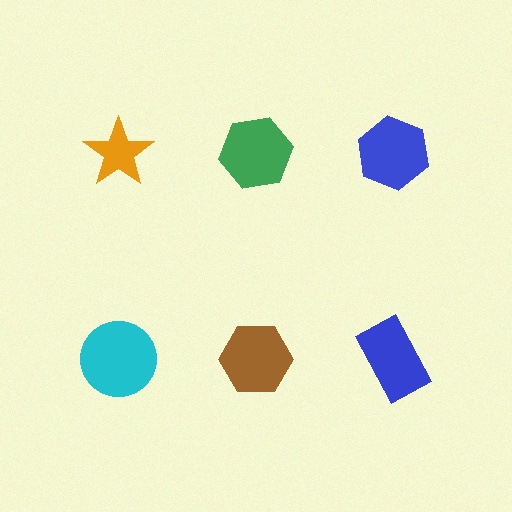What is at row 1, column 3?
A blue hexagon.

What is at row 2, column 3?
A blue rectangle.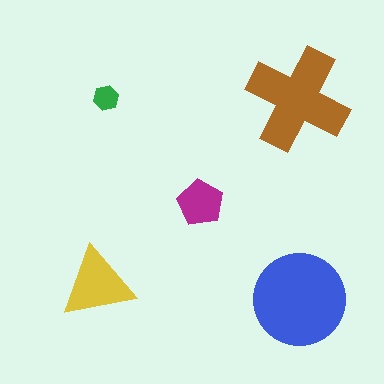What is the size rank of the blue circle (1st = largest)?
1st.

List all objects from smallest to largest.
The green hexagon, the magenta pentagon, the yellow triangle, the brown cross, the blue circle.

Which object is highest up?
The green hexagon is topmost.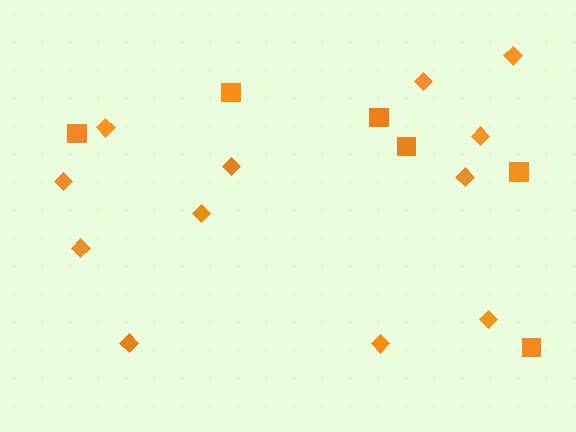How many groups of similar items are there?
There are 2 groups: one group of diamonds (12) and one group of squares (6).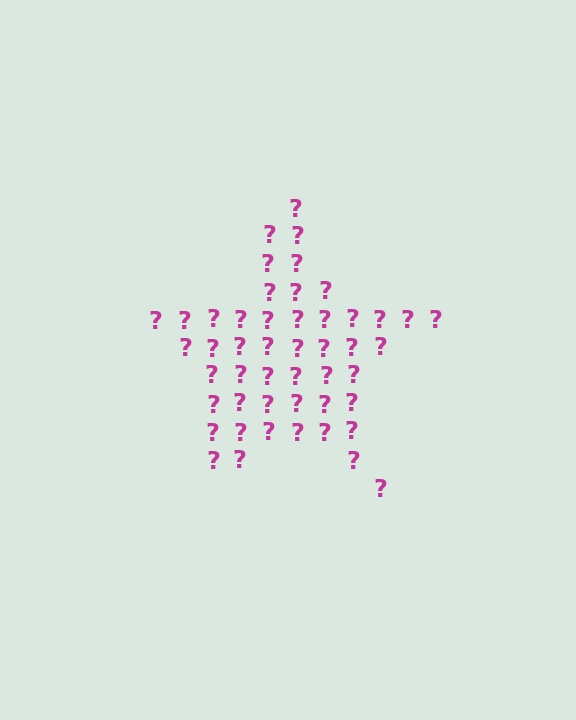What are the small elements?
The small elements are question marks.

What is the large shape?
The large shape is a star.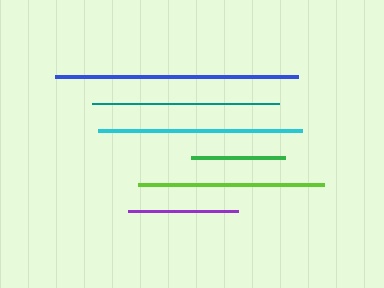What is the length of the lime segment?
The lime segment is approximately 186 pixels long.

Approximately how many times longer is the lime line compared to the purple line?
The lime line is approximately 1.7 times the length of the purple line.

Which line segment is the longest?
The blue line is the longest at approximately 242 pixels.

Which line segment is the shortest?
The green line is the shortest at approximately 94 pixels.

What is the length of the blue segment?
The blue segment is approximately 242 pixels long.